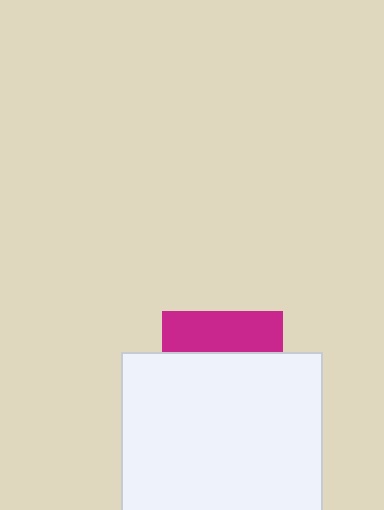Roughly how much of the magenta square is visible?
A small part of it is visible (roughly 33%).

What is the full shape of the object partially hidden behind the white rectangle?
The partially hidden object is a magenta square.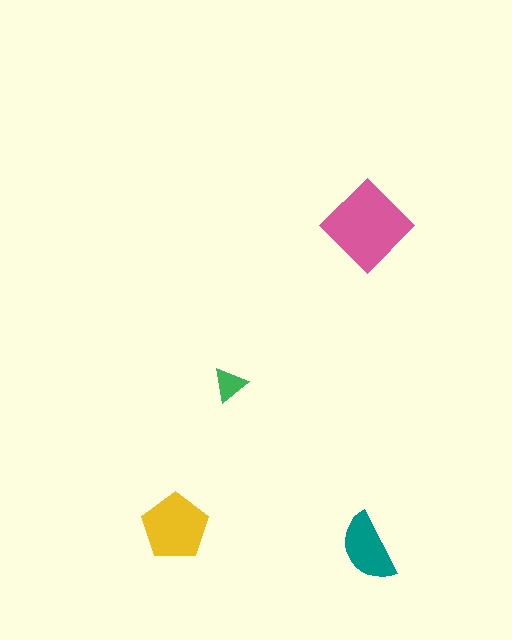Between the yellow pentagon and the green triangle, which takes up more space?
The yellow pentagon.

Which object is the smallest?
The green triangle.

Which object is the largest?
The pink diamond.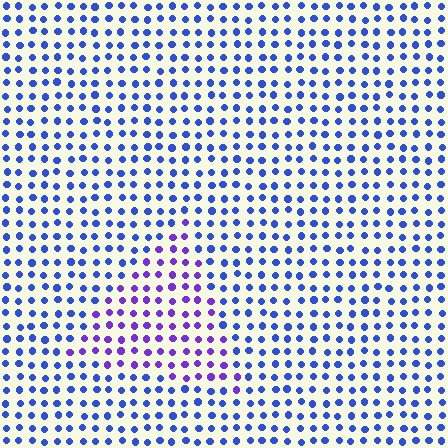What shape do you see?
I see a triangle.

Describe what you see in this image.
The image is filled with small blue elements in a uniform arrangement. A triangle-shaped region is visible where the elements are tinted to a slightly different hue, forming a subtle color boundary.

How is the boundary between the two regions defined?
The boundary is defined purely by a slight shift in hue (about 38 degrees). Spacing, size, and orientation are identical on both sides.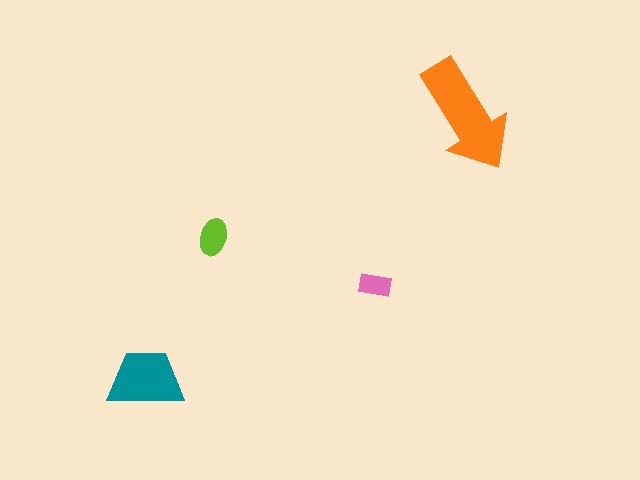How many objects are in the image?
There are 4 objects in the image.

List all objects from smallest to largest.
The pink rectangle, the lime ellipse, the teal trapezoid, the orange arrow.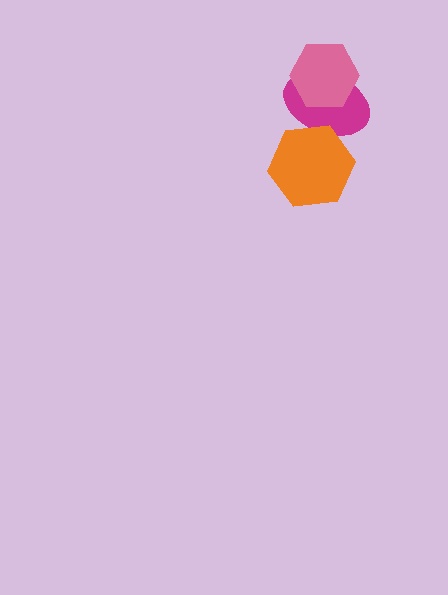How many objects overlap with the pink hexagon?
1 object overlaps with the pink hexagon.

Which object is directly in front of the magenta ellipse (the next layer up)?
The pink hexagon is directly in front of the magenta ellipse.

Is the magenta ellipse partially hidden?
Yes, it is partially covered by another shape.